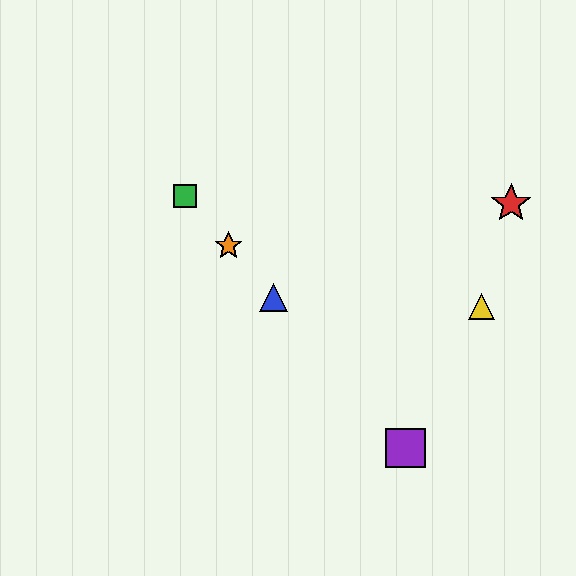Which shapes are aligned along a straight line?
The blue triangle, the green square, the purple square, the orange star are aligned along a straight line.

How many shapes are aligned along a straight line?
4 shapes (the blue triangle, the green square, the purple square, the orange star) are aligned along a straight line.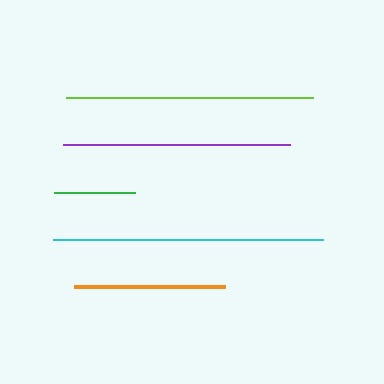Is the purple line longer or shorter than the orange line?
The purple line is longer than the orange line.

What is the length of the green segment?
The green segment is approximately 80 pixels long.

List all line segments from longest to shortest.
From longest to shortest: cyan, lime, purple, orange, green.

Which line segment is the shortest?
The green line is the shortest at approximately 80 pixels.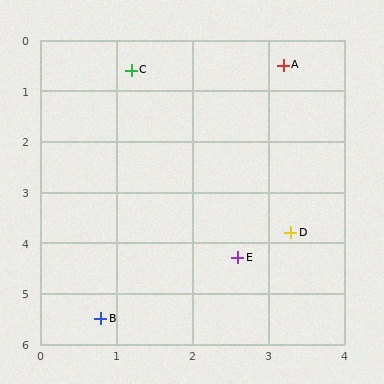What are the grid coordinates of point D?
Point D is at approximately (3.3, 3.8).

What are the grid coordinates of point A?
Point A is at approximately (3.2, 0.5).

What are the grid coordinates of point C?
Point C is at approximately (1.2, 0.6).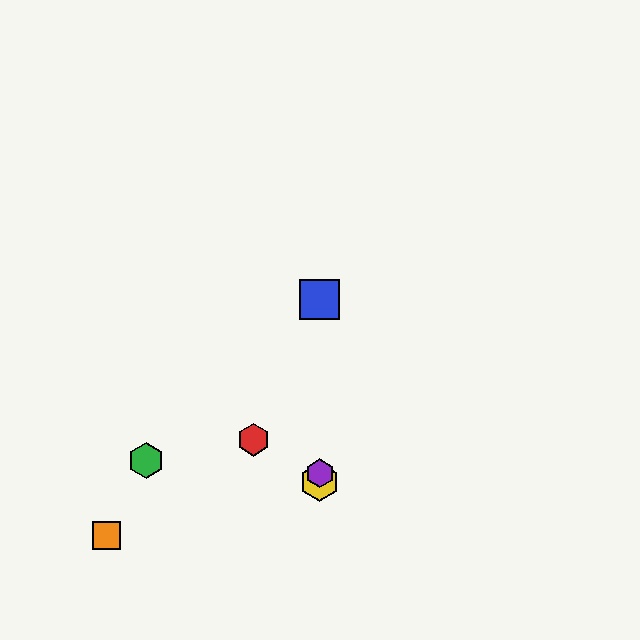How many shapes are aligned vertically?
3 shapes (the blue square, the yellow hexagon, the purple hexagon) are aligned vertically.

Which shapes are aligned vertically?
The blue square, the yellow hexagon, the purple hexagon are aligned vertically.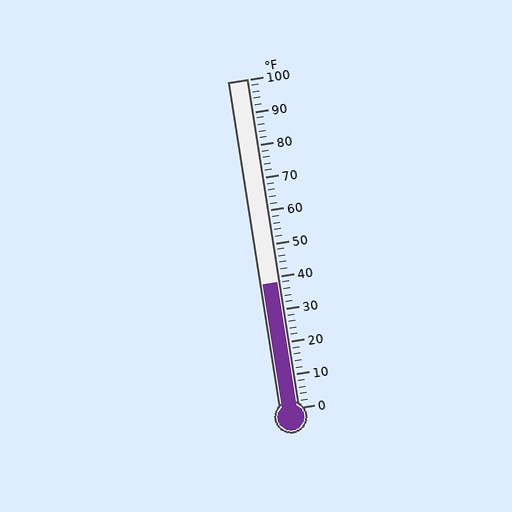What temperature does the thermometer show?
The thermometer shows approximately 38°F.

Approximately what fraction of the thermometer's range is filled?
The thermometer is filled to approximately 40% of its range.